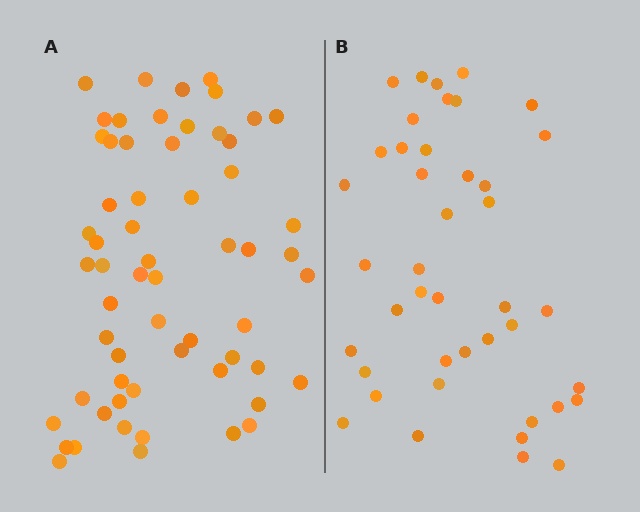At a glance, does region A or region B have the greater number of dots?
Region A (the left region) has more dots.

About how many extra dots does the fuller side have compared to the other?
Region A has approximately 20 more dots than region B.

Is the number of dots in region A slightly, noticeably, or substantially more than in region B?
Region A has noticeably more, but not dramatically so. The ratio is roughly 1.4 to 1.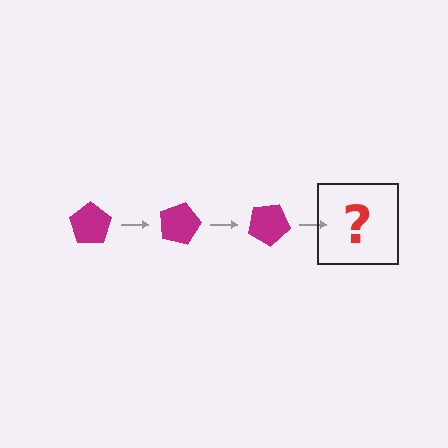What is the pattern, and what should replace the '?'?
The pattern is that the pentagon rotates 15 degrees each step. The '?' should be a magenta pentagon rotated 45 degrees.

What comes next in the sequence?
The next element should be a magenta pentagon rotated 45 degrees.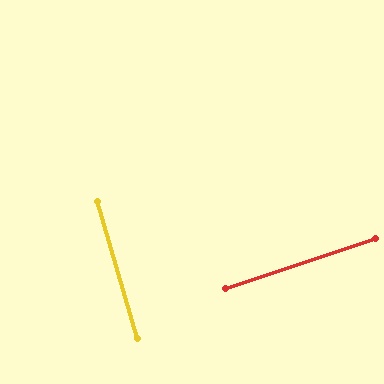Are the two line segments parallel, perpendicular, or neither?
Perpendicular — they meet at approximately 88°.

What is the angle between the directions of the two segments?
Approximately 88 degrees.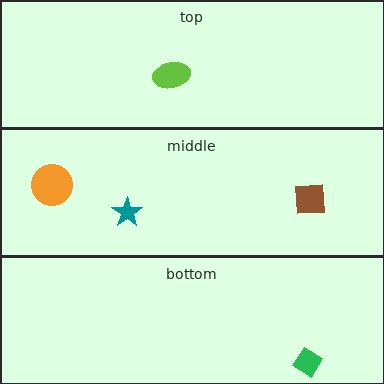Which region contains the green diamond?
The bottom region.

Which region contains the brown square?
The middle region.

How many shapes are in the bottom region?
1.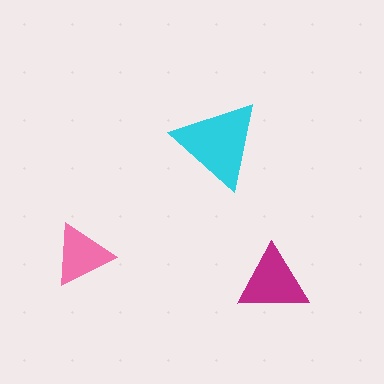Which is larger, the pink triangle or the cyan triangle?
The cyan one.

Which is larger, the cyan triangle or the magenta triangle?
The cyan one.